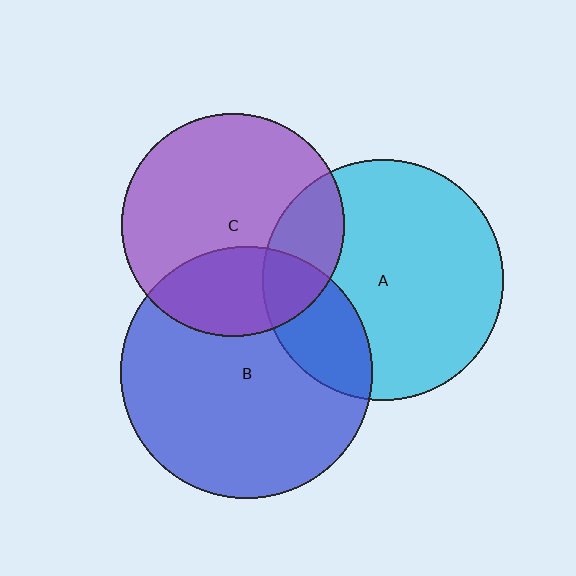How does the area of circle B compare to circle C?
Approximately 1.3 times.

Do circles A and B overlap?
Yes.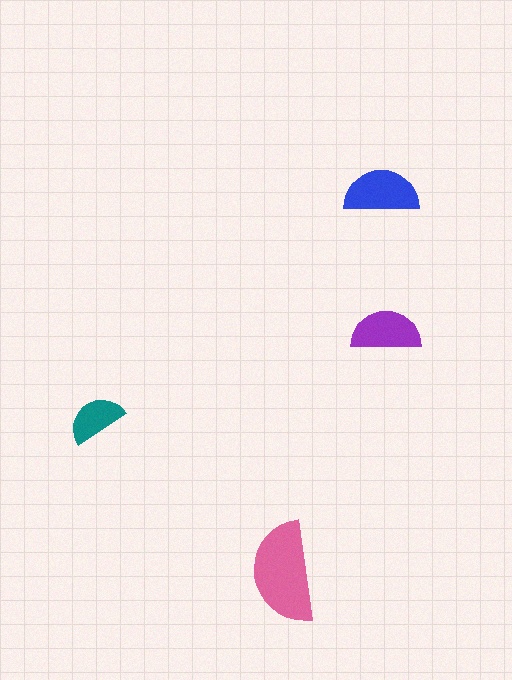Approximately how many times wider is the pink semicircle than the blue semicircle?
About 1.5 times wider.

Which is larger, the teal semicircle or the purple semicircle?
The purple one.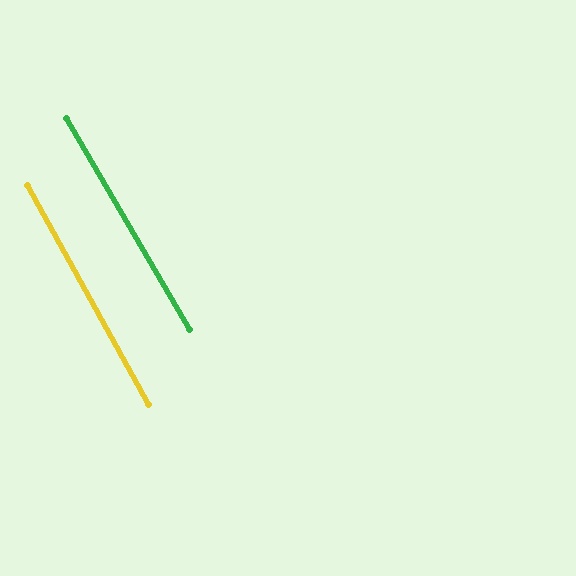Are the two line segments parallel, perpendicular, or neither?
Parallel — their directions differ by only 1.2°.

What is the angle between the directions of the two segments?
Approximately 1 degree.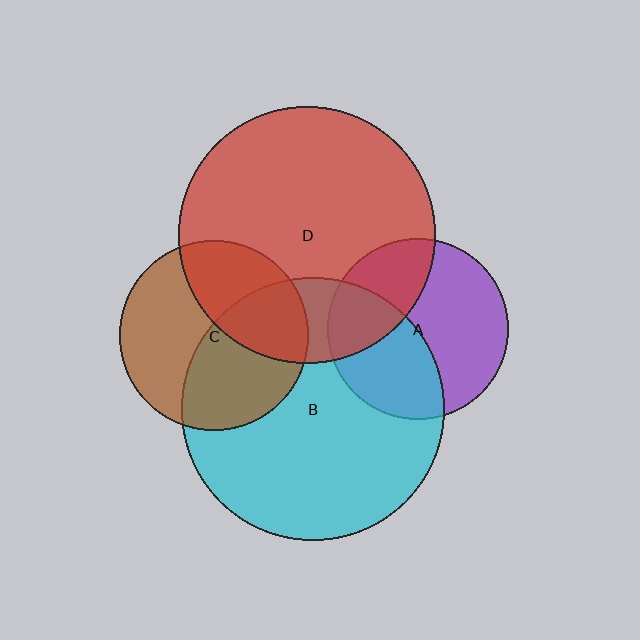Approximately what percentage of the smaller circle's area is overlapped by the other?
Approximately 35%.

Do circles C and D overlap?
Yes.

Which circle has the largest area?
Circle B (cyan).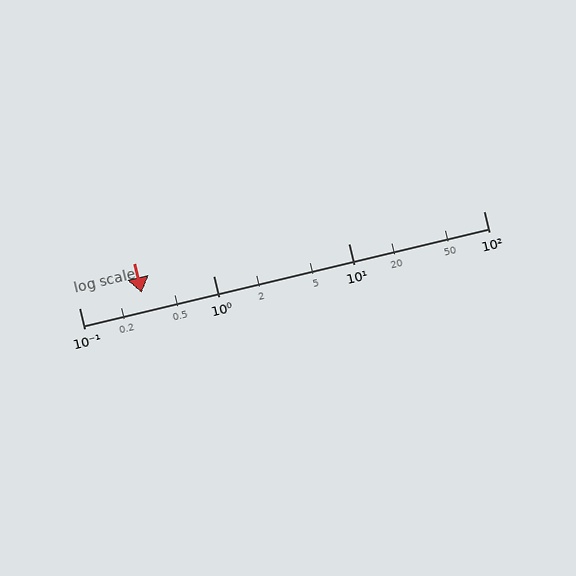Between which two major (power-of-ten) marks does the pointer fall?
The pointer is between 0.1 and 1.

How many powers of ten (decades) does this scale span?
The scale spans 3 decades, from 0.1 to 100.